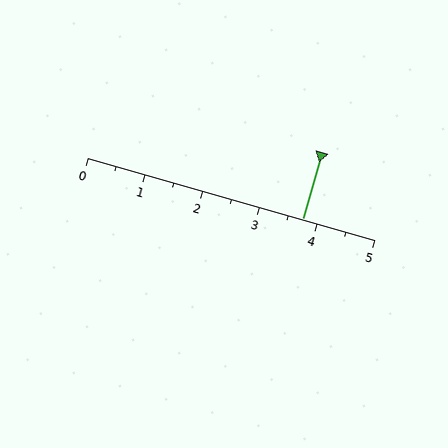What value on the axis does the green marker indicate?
The marker indicates approximately 3.8.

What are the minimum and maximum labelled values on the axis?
The axis runs from 0 to 5.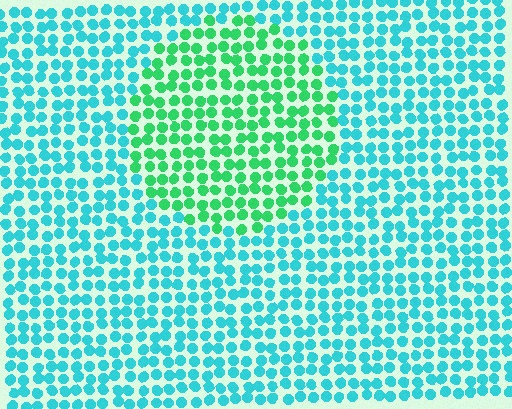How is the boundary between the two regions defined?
The boundary is defined purely by a slight shift in hue (about 42 degrees). Spacing, size, and orientation are identical on both sides.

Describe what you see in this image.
The image is filled with small cyan elements in a uniform arrangement. A circle-shaped region is visible where the elements are tinted to a slightly different hue, forming a subtle color boundary.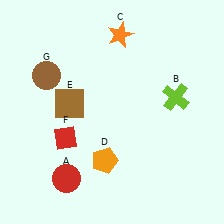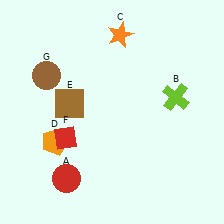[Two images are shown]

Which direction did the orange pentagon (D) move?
The orange pentagon (D) moved left.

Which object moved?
The orange pentagon (D) moved left.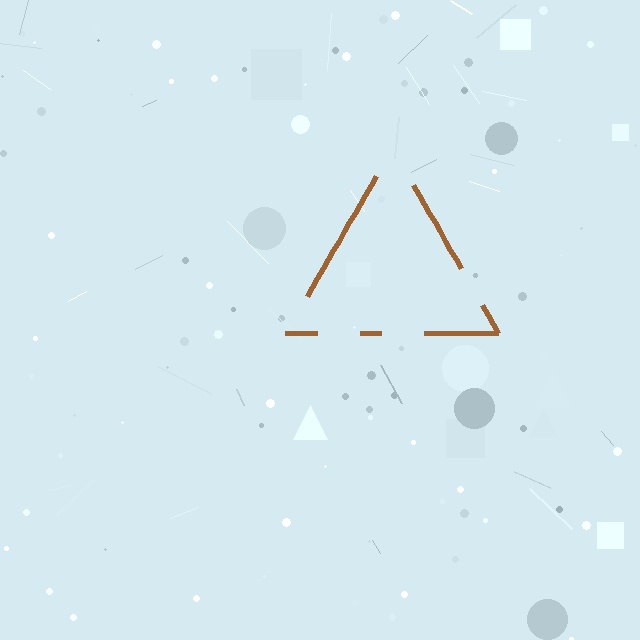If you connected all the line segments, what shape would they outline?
They would outline a triangle.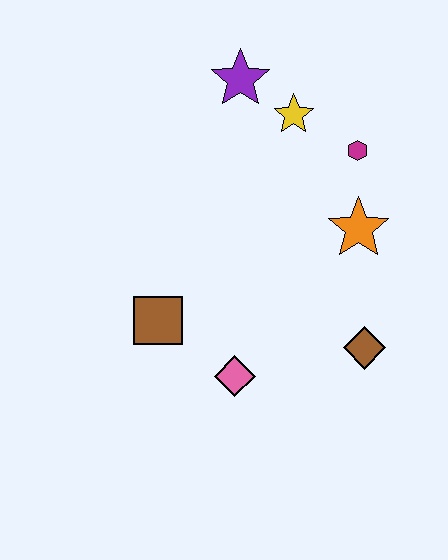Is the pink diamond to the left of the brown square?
No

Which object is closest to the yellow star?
The purple star is closest to the yellow star.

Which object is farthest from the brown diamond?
The purple star is farthest from the brown diamond.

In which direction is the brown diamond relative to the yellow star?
The brown diamond is below the yellow star.